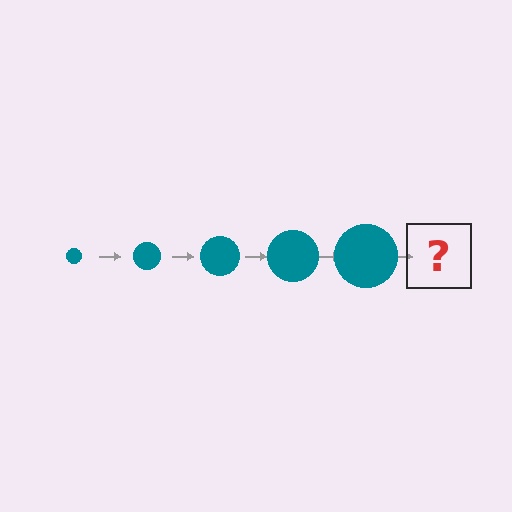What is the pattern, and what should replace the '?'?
The pattern is that the circle gets progressively larger each step. The '?' should be a teal circle, larger than the previous one.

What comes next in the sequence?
The next element should be a teal circle, larger than the previous one.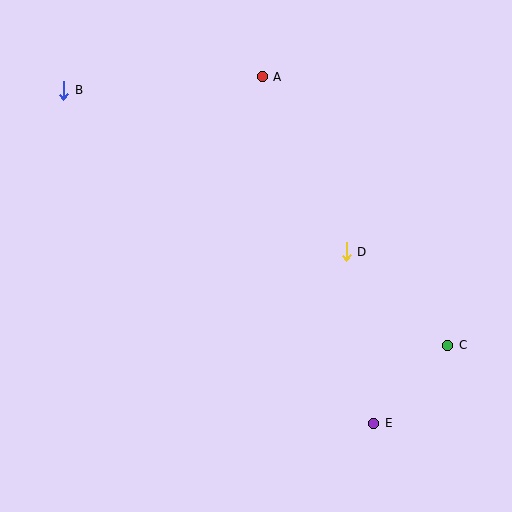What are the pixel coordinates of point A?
Point A is at (262, 77).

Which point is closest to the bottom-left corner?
Point E is closest to the bottom-left corner.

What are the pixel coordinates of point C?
Point C is at (448, 345).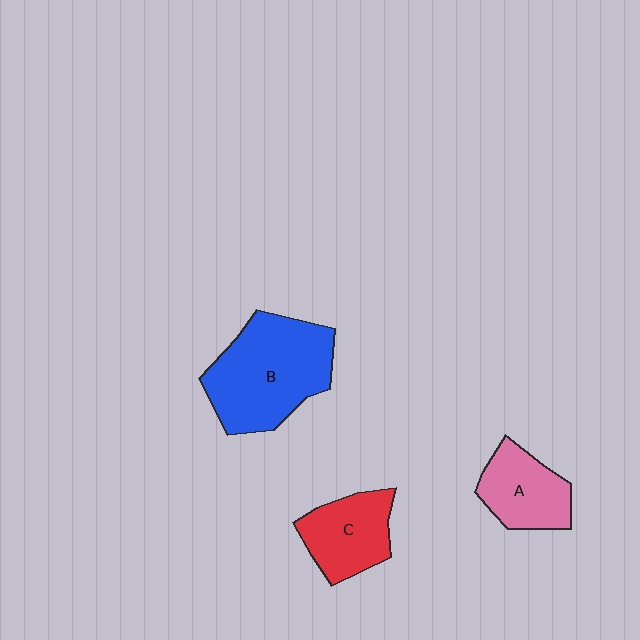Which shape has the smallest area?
Shape A (pink).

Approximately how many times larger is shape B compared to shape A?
Approximately 1.9 times.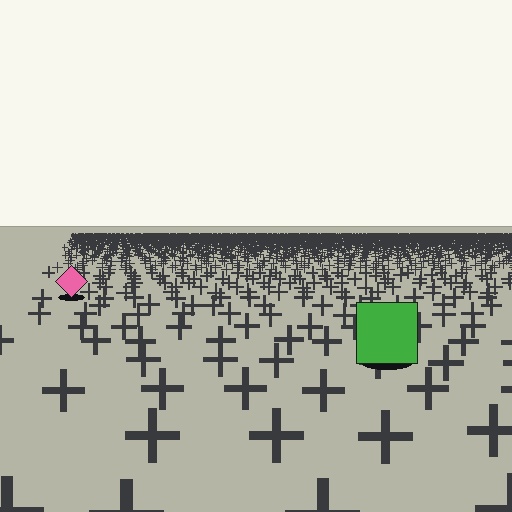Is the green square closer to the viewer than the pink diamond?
Yes. The green square is closer — you can tell from the texture gradient: the ground texture is coarser near it.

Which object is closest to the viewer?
The green square is closest. The texture marks near it are larger and more spread out.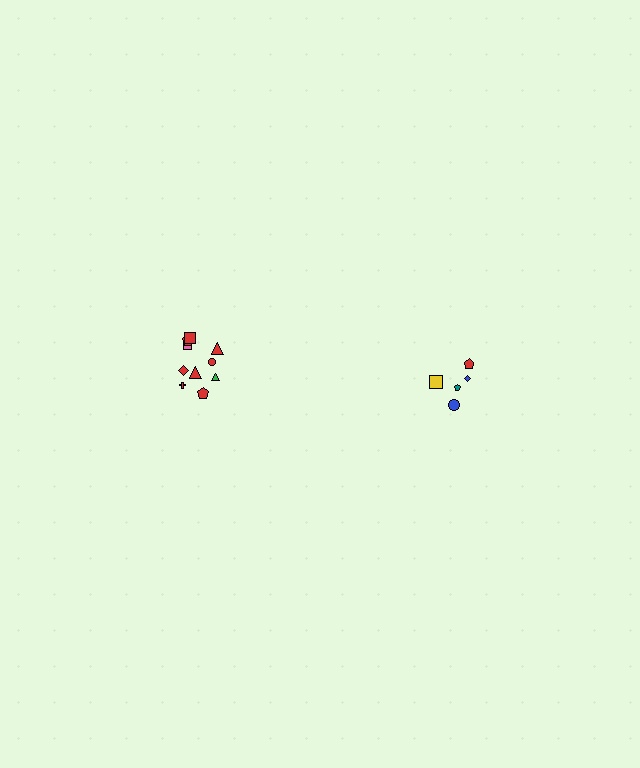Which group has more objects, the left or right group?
The left group.